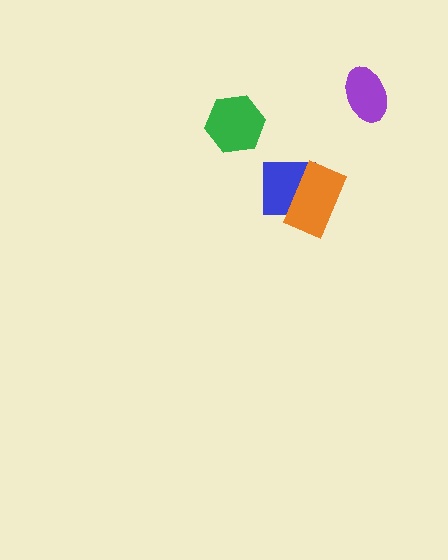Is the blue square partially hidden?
Yes, it is partially covered by another shape.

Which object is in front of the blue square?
The orange rectangle is in front of the blue square.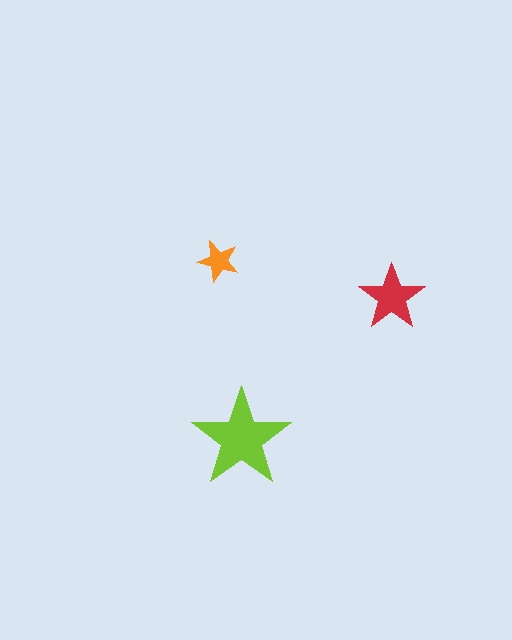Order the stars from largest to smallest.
the lime one, the red one, the orange one.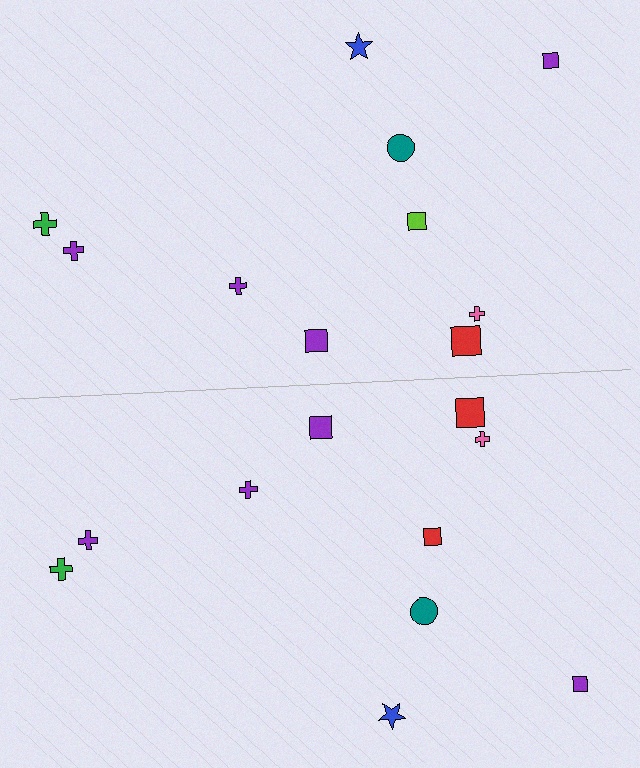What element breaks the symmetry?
The red square on the bottom side breaks the symmetry — its mirror counterpart is lime.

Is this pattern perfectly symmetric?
No, the pattern is not perfectly symmetric. The red square on the bottom side breaks the symmetry — its mirror counterpart is lime.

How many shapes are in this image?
There are 20 shapes in this image.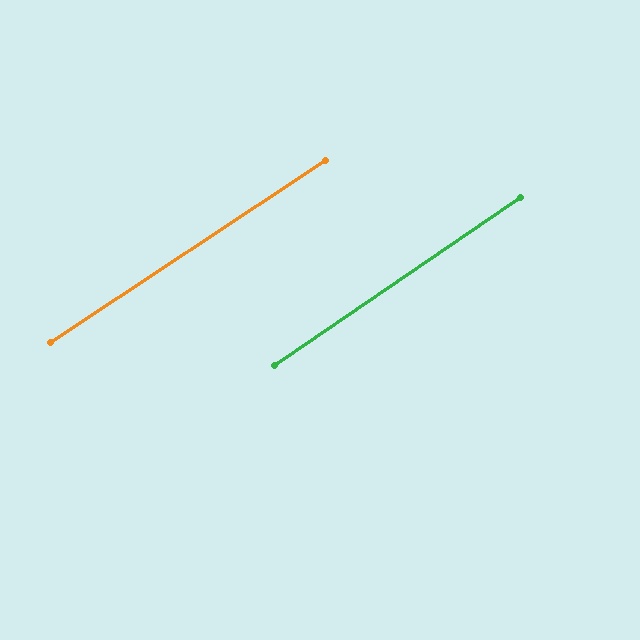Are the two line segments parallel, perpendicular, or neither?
Parallel — their directions differ by only 0.9°.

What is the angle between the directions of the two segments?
Approximately 1 degree.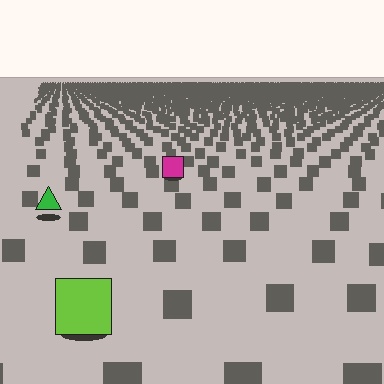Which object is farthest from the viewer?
The magenta square is farthest from the viewer. It appears smaller and the ground texture around it is denser.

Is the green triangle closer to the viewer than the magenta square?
Yes. The green triangle is closer — you can tell from the texture gradient: the ground texture is coarser near it.